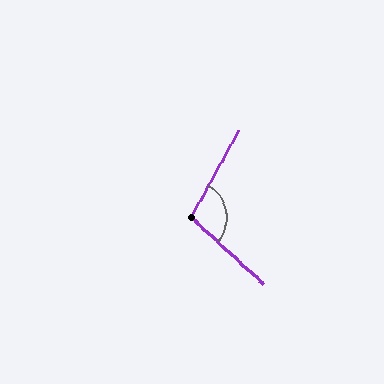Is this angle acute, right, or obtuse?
It is obtuse.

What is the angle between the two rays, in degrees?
Approximately 103 degrees.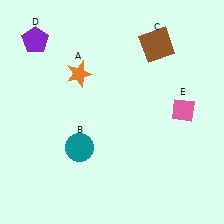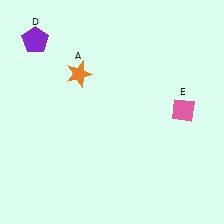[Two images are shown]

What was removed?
The teal circle (B), the brown square (C) were removed in Image 2.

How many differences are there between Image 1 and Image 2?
There are 2 differences between the two images.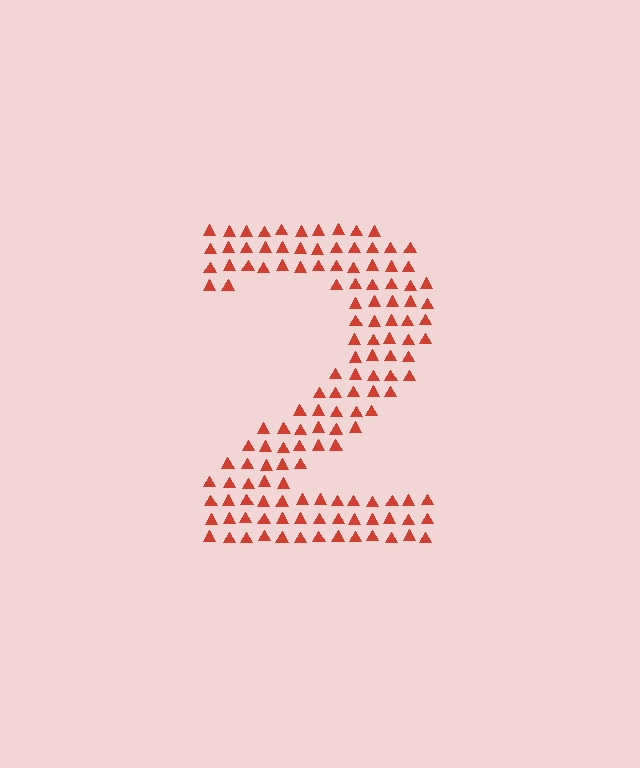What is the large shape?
The large shape is the digit 2.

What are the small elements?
The small elements are triangles.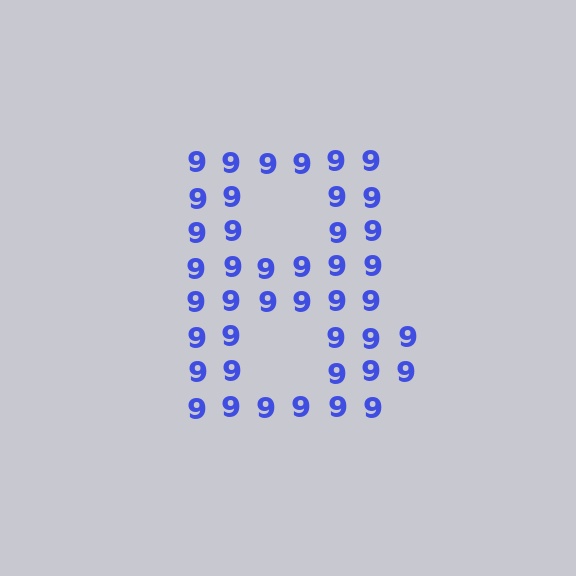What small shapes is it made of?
It is made of small digit 9's.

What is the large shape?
The large shape is the letter B.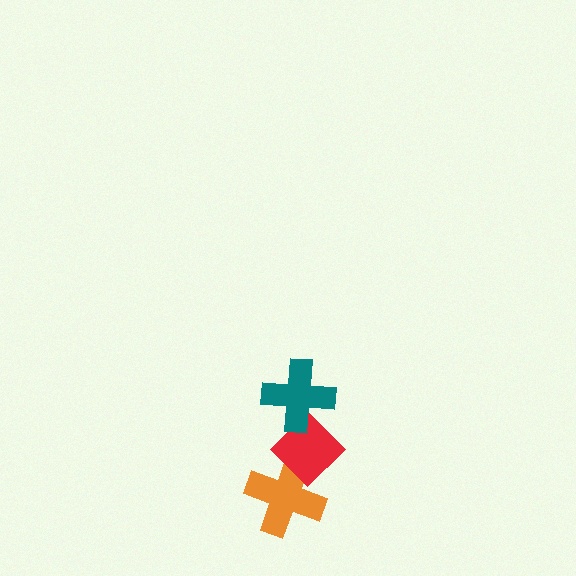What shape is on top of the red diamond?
The teal cross is on top of the red diamond.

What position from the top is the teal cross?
The teal cross is 1st from the top.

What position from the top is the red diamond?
The red diamond is 2nd from the top.